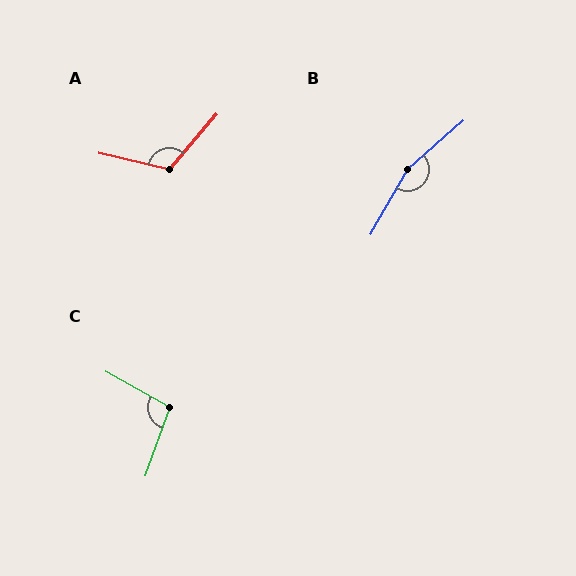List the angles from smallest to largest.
C (100°), A (118°), B (161°).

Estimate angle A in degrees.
Approximately 118 degrees.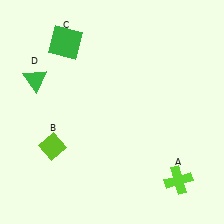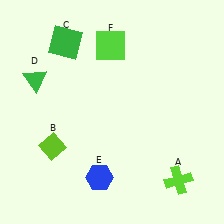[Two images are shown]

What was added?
A blue hexagon (E), a lime square (F) were added in Image 2.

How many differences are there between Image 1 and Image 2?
There are 2 differences between the two images.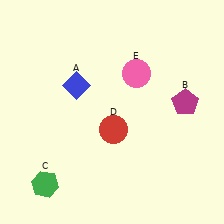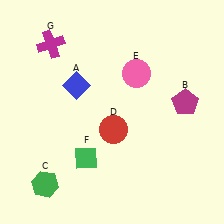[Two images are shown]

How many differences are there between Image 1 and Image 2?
There are 2 differences between the two images.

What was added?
A green diamond (F), a magenta cross (G) were added in Image 2.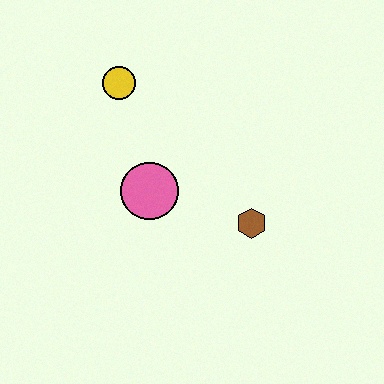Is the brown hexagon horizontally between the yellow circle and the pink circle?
No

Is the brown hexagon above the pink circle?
No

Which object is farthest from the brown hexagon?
The yellow circle is farthest from the brown hexagon.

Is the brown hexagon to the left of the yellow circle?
No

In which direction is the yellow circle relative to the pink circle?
The yellow circle is above the pink circle.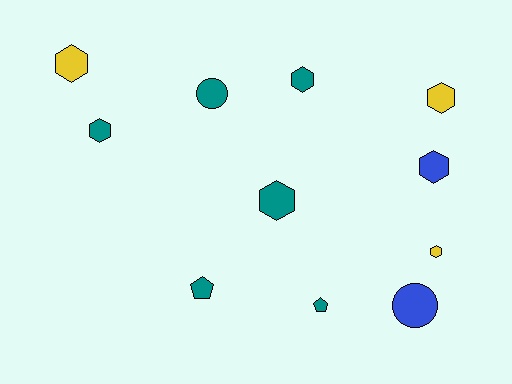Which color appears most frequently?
Teal, with 6 objects.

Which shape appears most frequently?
Hexagon, with 7 objects.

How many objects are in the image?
There are 11 objects.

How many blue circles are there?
There is 1 blue circle.